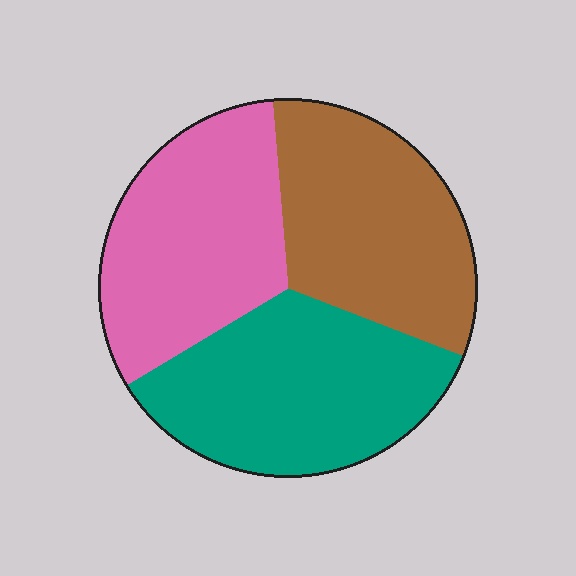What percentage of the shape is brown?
Brown covers around 30% of the shape.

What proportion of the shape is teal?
Teal takes up between a quarter and a half of the shape.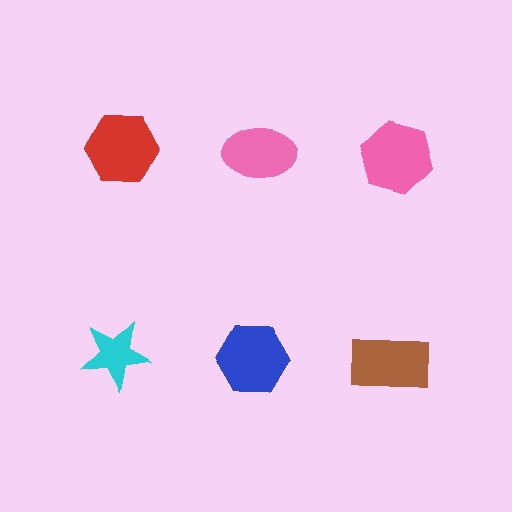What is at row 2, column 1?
A cyan star.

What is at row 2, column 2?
A blue hexagon.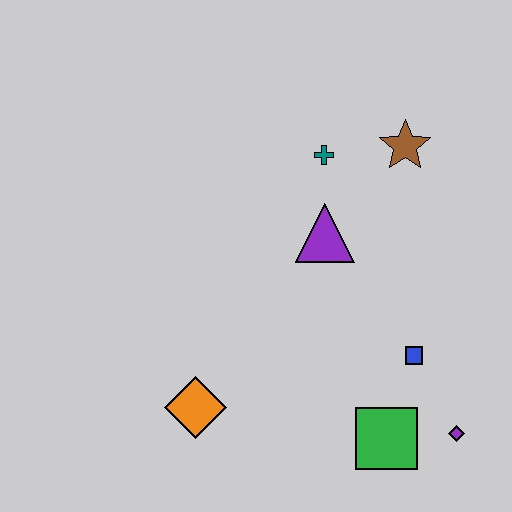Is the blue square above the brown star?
No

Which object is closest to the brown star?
The teal cross is closest to the brown star.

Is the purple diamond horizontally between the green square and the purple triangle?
No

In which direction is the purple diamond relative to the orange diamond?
The purple diamond is to the right of the orange diamond.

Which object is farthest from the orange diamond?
The brown star is farthest from the orange diamond.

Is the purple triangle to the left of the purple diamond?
Yes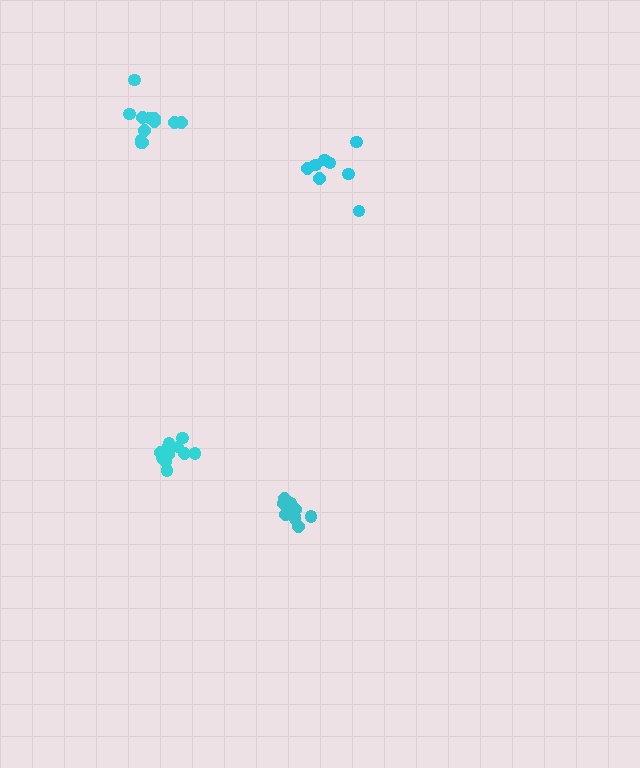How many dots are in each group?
Group 1: 11 dots, Group 2: 11 dots, Group 3: 8 dots, Group 4: 12 dots (42 total).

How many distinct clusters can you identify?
There are 4 distinct clusters.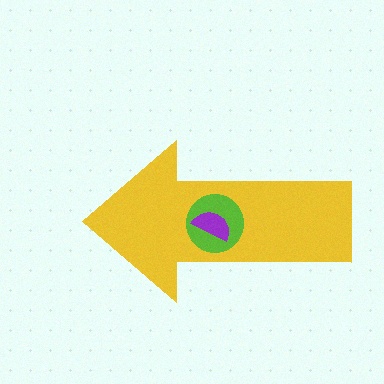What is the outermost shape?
The yellow arrow.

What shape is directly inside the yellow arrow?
The lime circle.